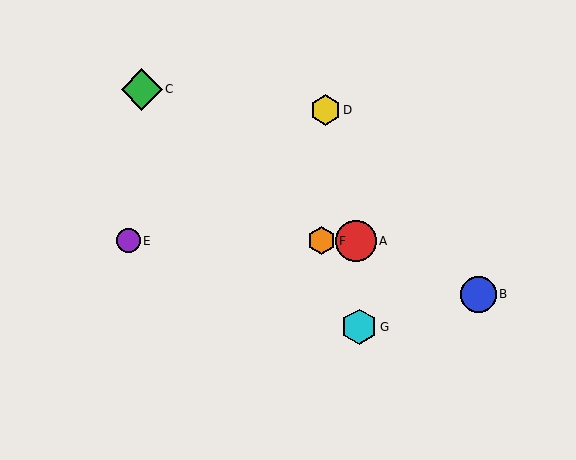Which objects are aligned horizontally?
Objects A, E, F are aligned horizontally.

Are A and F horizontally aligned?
Yes, both are at y≈241.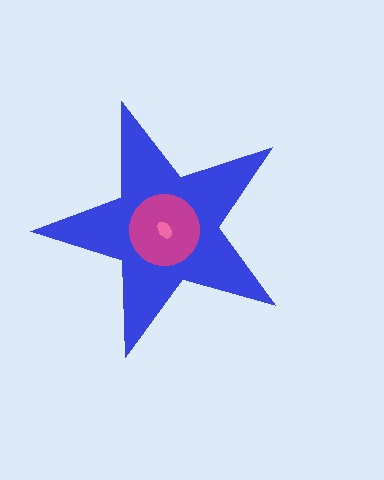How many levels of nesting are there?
3.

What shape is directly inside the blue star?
The magenta circle.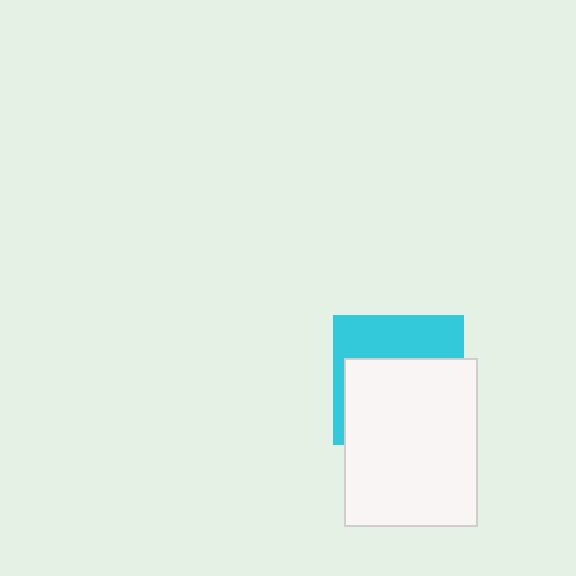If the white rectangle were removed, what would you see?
You would see the complete cyan square.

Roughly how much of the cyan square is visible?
A small part of it is visible (roughly 38%).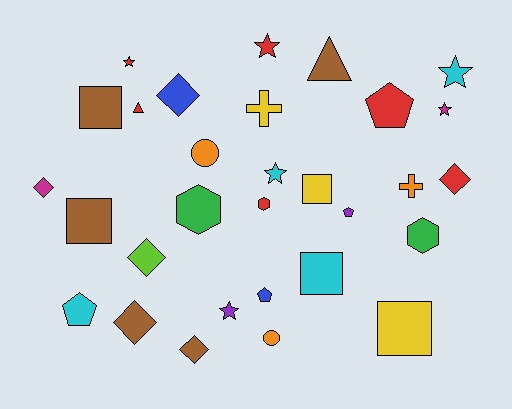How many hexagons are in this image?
There are 3 hexagons.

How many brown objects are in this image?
There are 5 brown objects.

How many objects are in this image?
There are 30 objects.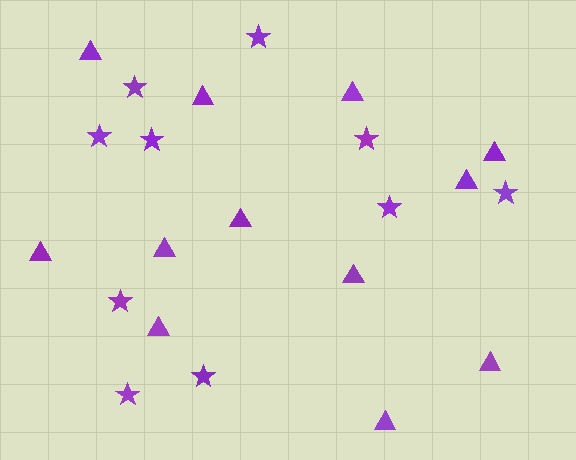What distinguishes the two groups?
There are 2 groups: one group of triangles (12) and one group of stars (10).